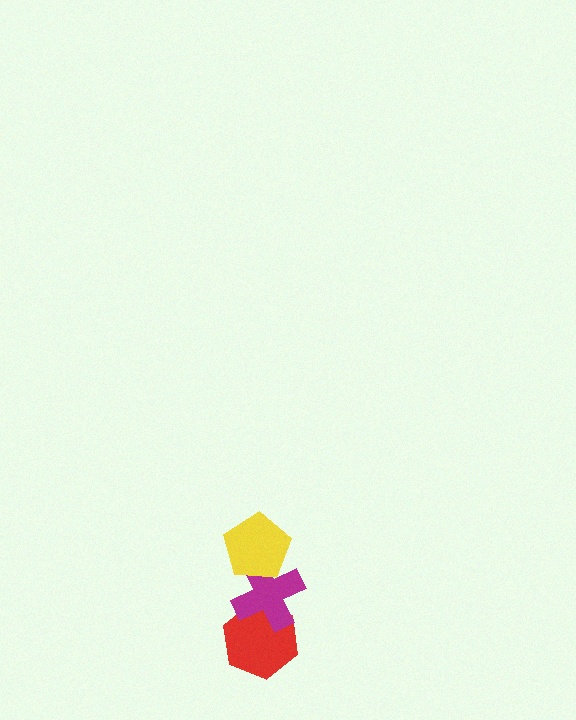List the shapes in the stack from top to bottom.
From top to bottom: the yellow pentagon, the magenta cross, the red hexagon.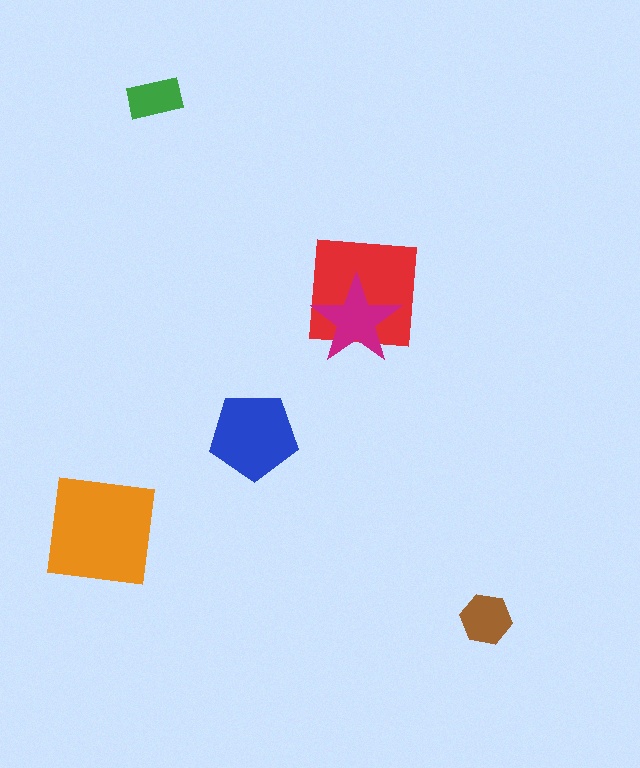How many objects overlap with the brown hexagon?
0 objects overlap with the brown hexagon.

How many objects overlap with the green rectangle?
0 objects overlap with the green rectangle.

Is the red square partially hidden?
Yes, it is partially covered by another shape.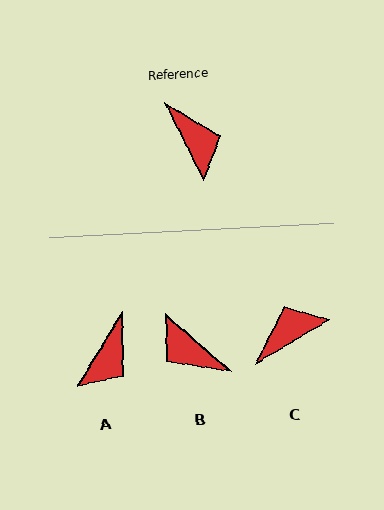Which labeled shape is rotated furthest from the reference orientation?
B, about 158 degrees away.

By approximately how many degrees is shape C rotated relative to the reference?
Approximately 94 degrees counter-clockwise.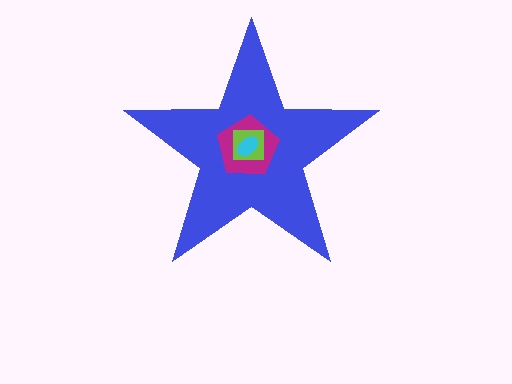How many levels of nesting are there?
4.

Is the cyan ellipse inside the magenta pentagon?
Yes.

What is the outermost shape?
The blue star.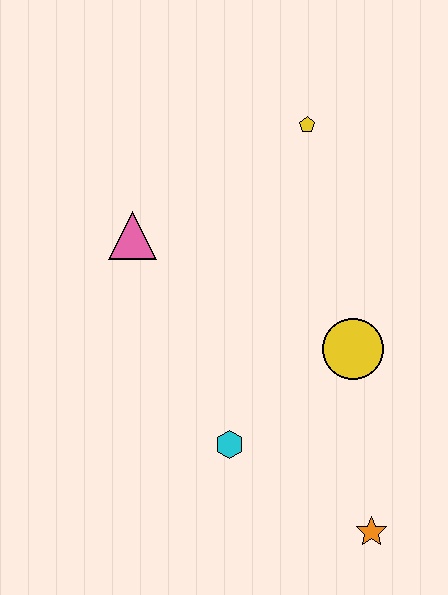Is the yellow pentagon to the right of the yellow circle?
No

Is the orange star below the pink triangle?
Yes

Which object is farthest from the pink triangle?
The orange star is farthest from the pink triangle.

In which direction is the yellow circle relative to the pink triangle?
The yellow circle is to the right of the pink triangle.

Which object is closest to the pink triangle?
The yellow pentagon is closest to the pink triangle.